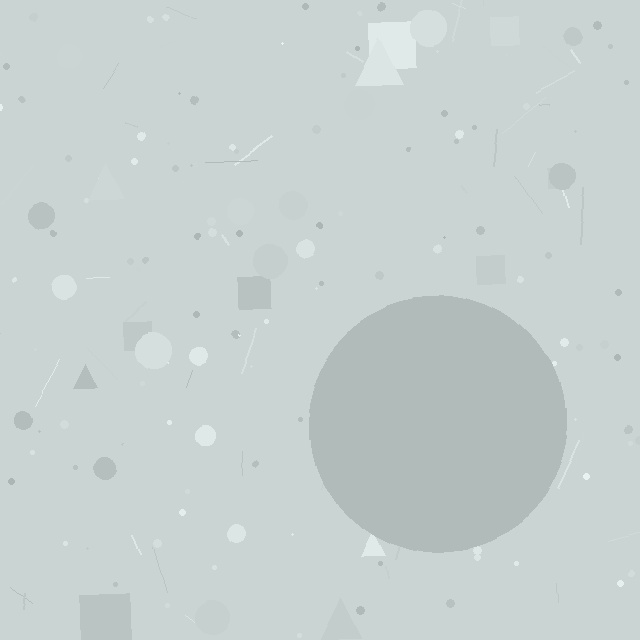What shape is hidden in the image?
A circle is hidden in the image.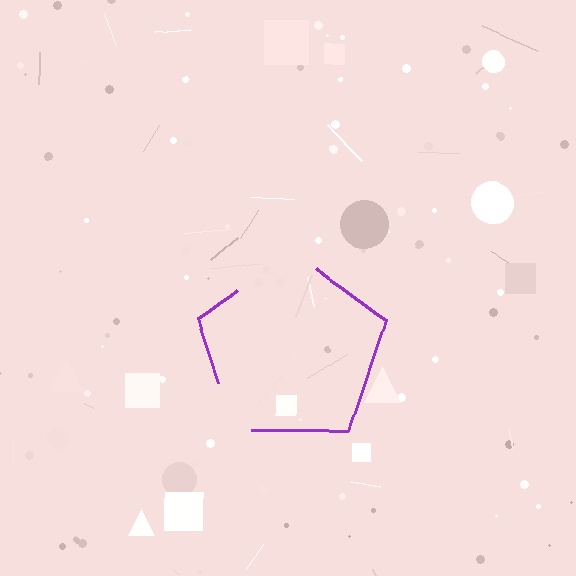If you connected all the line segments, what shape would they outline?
They would outline a pentagon.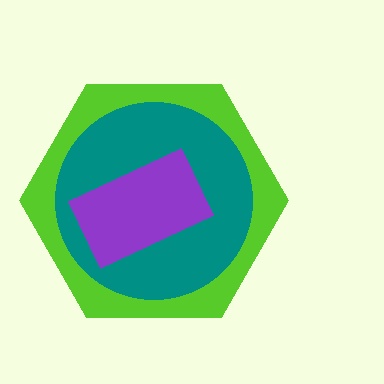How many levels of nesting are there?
3.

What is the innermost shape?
The purple rectangle.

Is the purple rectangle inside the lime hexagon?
Yes.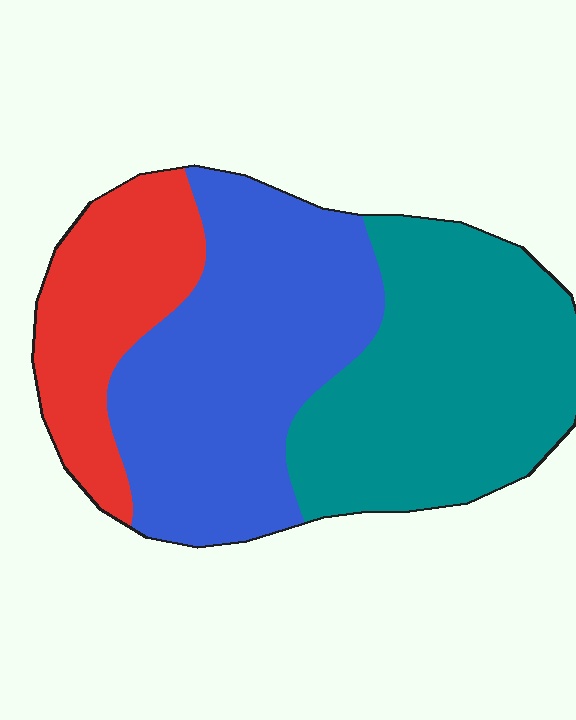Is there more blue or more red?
Blue.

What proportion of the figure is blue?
Blue covers roughly 40% of the figure.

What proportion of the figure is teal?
Teal takes up about three eighths (3/8) of the figure.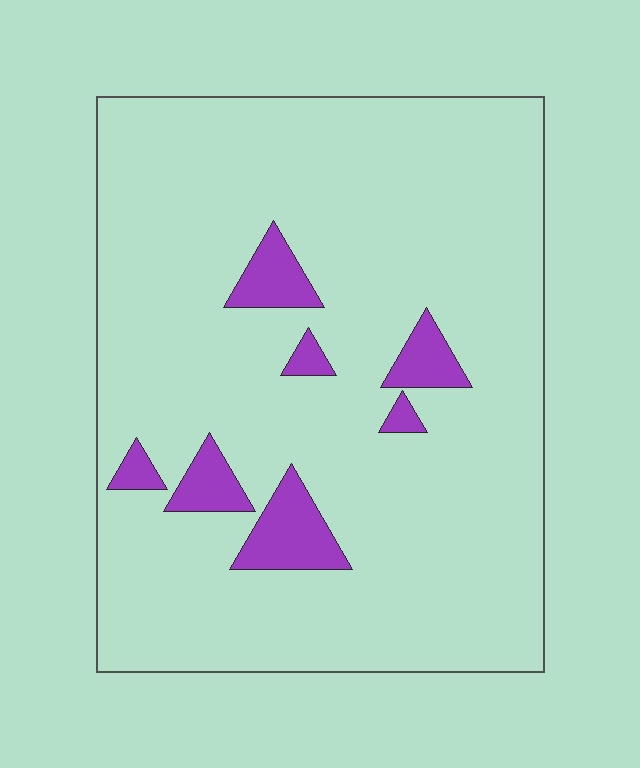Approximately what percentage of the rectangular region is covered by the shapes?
Approximately 10%.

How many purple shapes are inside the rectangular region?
7.